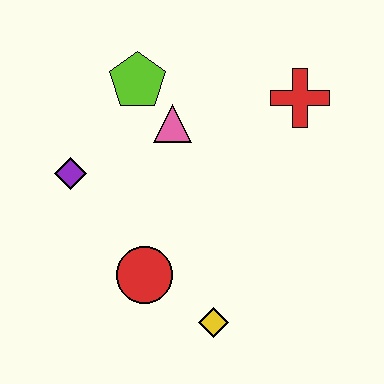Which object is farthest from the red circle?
The red cross is farthest from the red circle.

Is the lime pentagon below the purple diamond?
No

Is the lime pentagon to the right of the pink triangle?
No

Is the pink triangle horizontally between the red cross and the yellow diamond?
No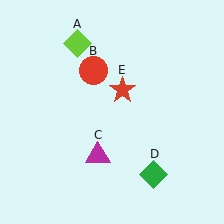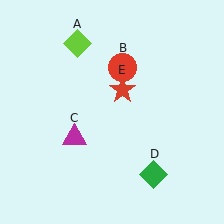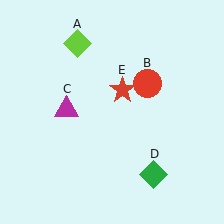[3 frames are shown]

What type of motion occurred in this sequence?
The red circle (object B), magenta triangle (object C) rotated clockwise around the center of the scene.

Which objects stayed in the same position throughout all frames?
Lime diamond (object A) and green diamond (object D) and red star (object E) remained stationary.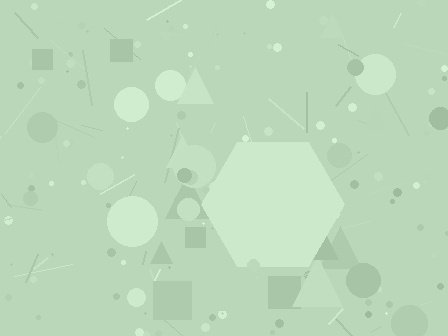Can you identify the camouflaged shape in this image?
The camouflaged shape is a hexagon.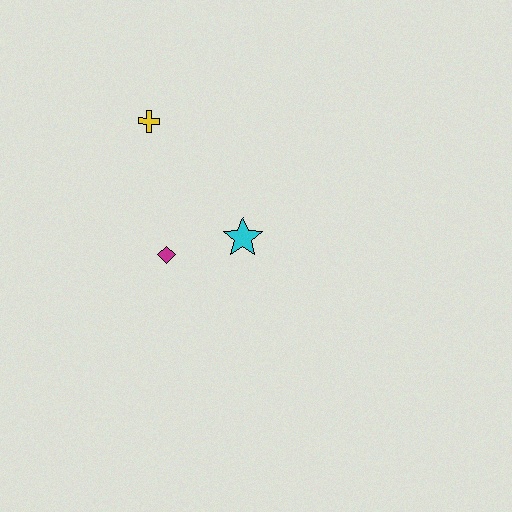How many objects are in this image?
There are 3 objects.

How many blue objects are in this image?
There are no blue objects.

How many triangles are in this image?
There are no triangles.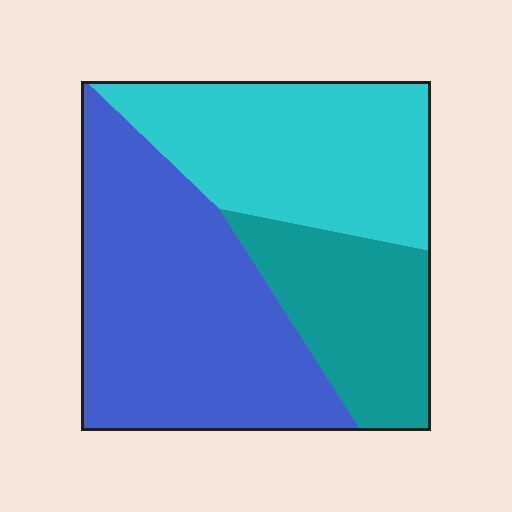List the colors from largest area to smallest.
From largest to smallest: blue, cyan, teal.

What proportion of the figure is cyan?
Cyan covers about 35% of the figure.